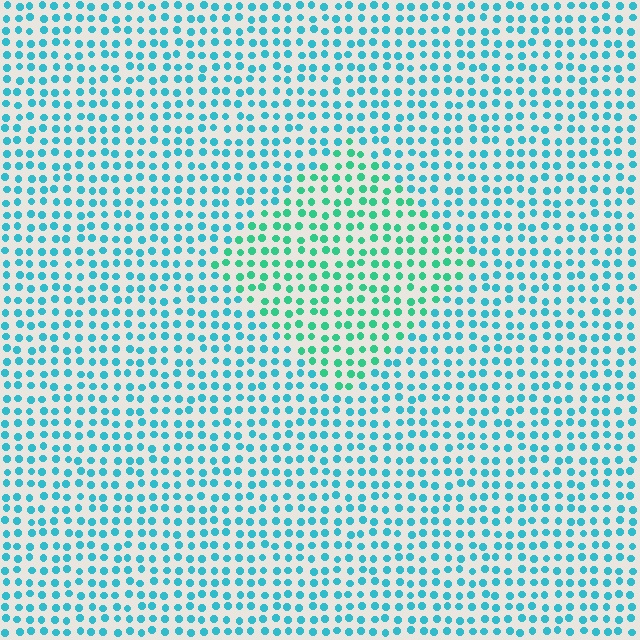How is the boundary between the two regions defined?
The boundary is defined purely by a slight shift in hue (about 32 degrees). Spacing, size, and orientation are identical on both sides.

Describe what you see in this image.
The image is filled with small cyan elements in a uniform arrangement. A diamond-shaped region is visible where the elements are tinted to a slightly different hue, forming a subtle color boundary.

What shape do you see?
I see a diamond.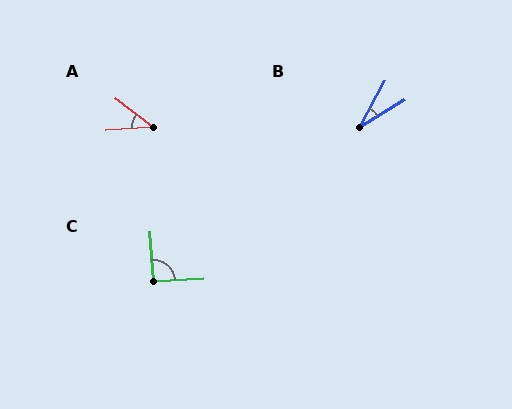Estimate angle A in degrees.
Approximately 42 degrees.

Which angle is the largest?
C, at approximately 90 degrees.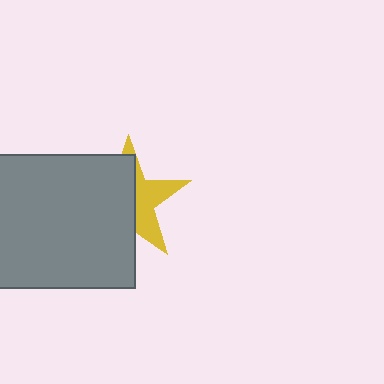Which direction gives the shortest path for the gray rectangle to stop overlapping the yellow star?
Moving left gives the shortest separation.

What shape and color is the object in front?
The object in front is a gray rectangle.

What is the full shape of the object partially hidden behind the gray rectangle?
The partially hidden object is a yellow star.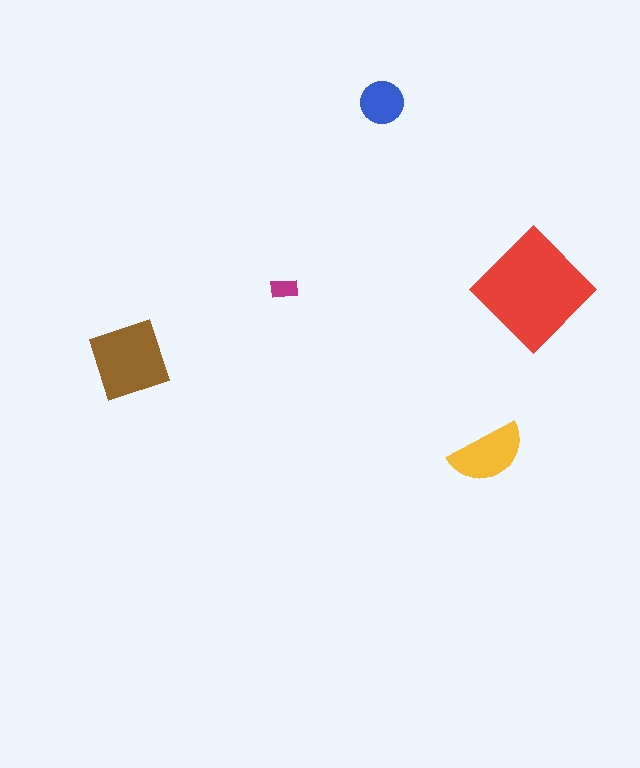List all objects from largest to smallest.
The red diamond, the brown square, the yellow semicircle, the blue circle, the magenta rectangle.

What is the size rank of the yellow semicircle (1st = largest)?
3rd.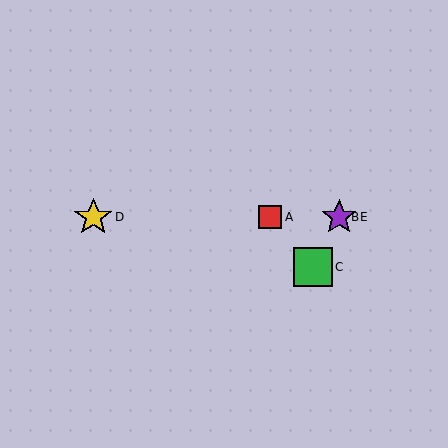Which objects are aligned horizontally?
Objects A, B, D, E are aligned horizontally.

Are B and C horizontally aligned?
No, B is at y≈217 and C is at y≈267.